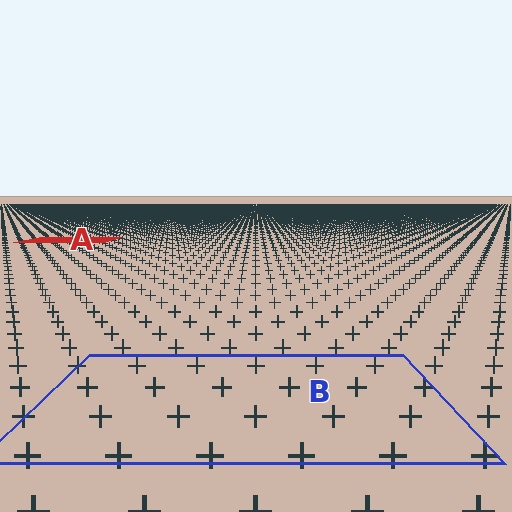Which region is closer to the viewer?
Region B is closer. The texture elements there are larger and more spread out.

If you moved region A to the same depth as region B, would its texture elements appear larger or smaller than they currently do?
They would appear larger. At a closer depth, the same texture elements are projected at a bigger on-screen size.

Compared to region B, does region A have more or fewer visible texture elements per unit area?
Region A has more texture elements per unit area — they are packed more densely because it is farther away.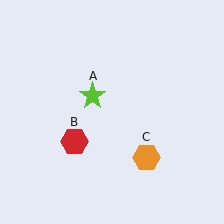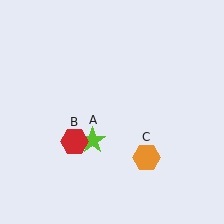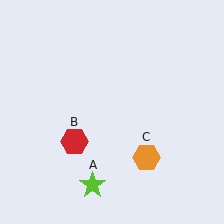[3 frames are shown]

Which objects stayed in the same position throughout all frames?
Red hexagon (object B) and orange hexagon (object C) remained stationary.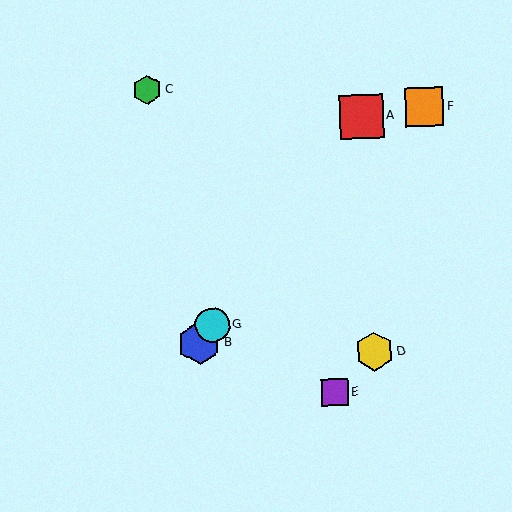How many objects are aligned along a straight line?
3 objects (A, B, G) are aligned along a straight line.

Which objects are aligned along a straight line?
Objects A, B, G are aligned along a straight line.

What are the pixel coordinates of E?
Object E is at (335, 393).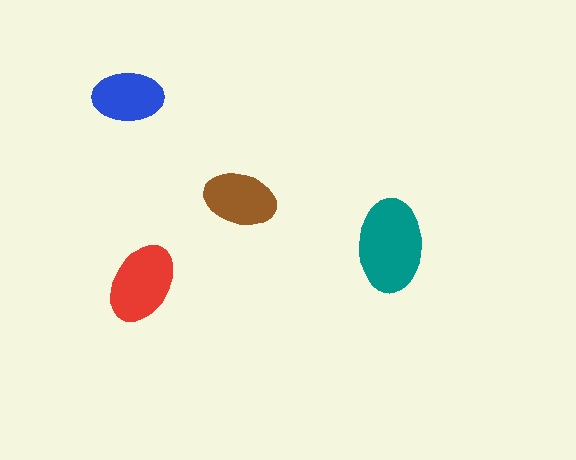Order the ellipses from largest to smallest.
the teal one, the red one, the brown one, the blue one.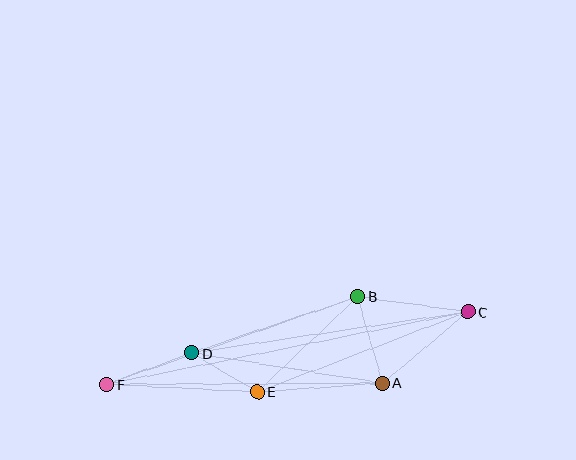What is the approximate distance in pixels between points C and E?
The distance between C and E is approximately 225 pixels.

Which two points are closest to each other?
Points D and E are closest to each other.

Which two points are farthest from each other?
Points C and F are farthest from each other.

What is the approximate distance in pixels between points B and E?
The distance between B and E is approximately 138 pixels.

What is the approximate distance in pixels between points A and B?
The distance between A and B is approximately 90 pixels.